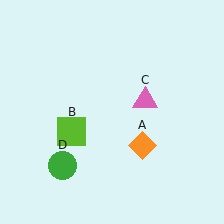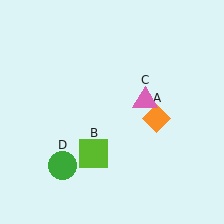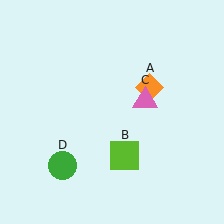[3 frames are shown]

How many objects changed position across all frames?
2 objects changed position: orange diamond (object A), lime square (object B).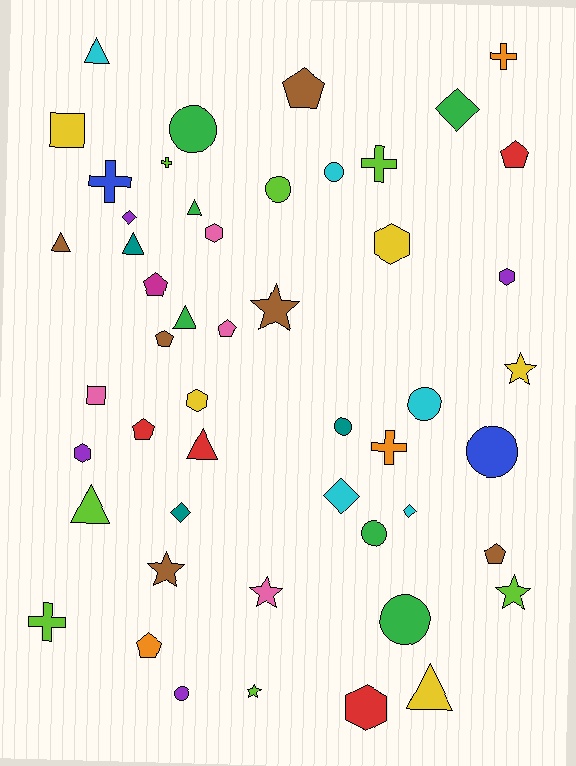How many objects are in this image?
There are 50 objects.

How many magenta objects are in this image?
There is 1 magenta object.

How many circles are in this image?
There are 9 circles.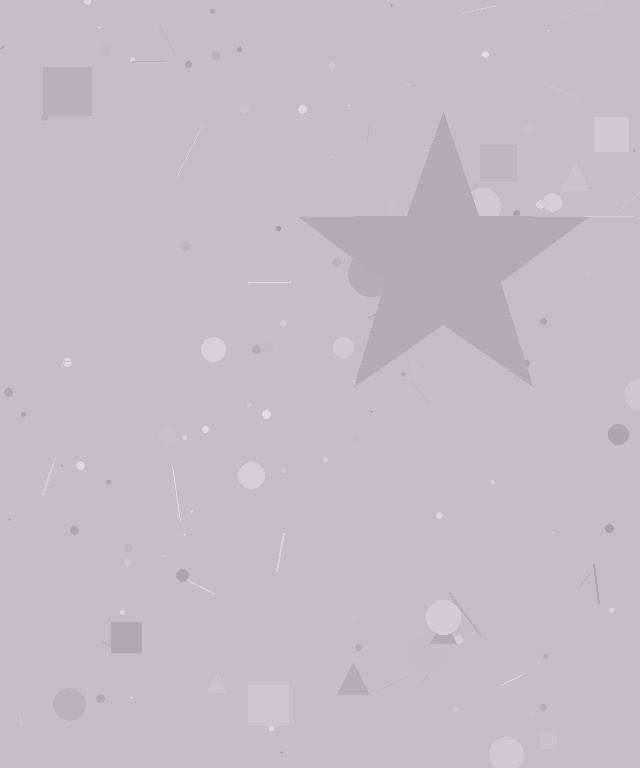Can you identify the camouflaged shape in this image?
The camouflaged shape is a star.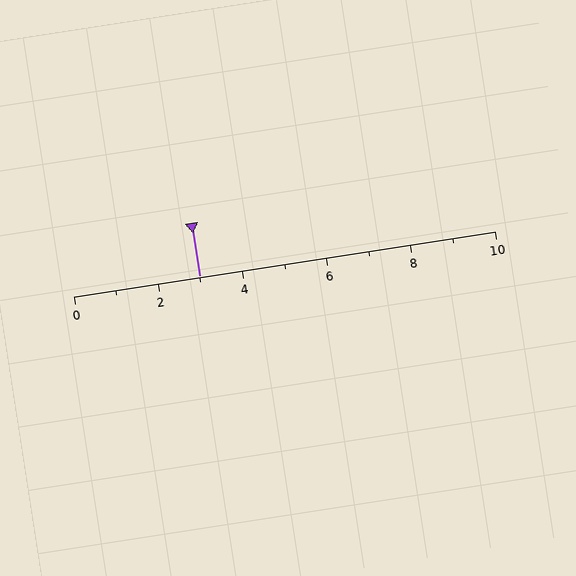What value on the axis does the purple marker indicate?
The marker indicates approximately 3.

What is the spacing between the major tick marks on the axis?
The major ticks are spaced 2 apart.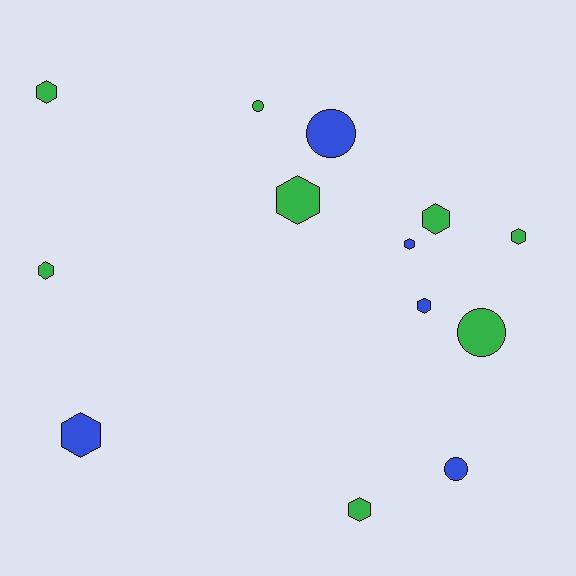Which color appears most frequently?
Green, with 8 objects.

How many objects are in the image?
There are 13 objects.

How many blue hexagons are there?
There are 3 blue hexagons.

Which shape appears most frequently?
Hexagon, with 9 objects.